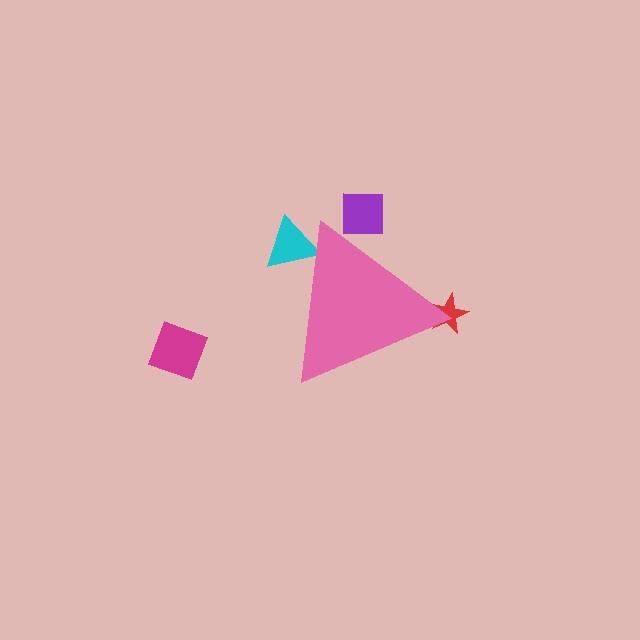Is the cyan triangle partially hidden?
Yes, the cyan triangle is partially hidden behind the pink triangle.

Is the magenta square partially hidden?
No, the magenta square is fully visible.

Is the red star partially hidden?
Yes, the red star is partially hidden behind the pink triangle.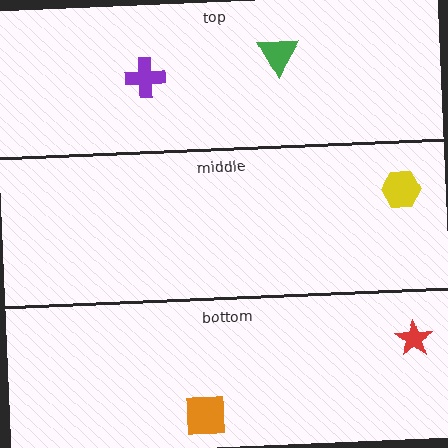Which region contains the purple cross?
The top region.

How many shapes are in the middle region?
1.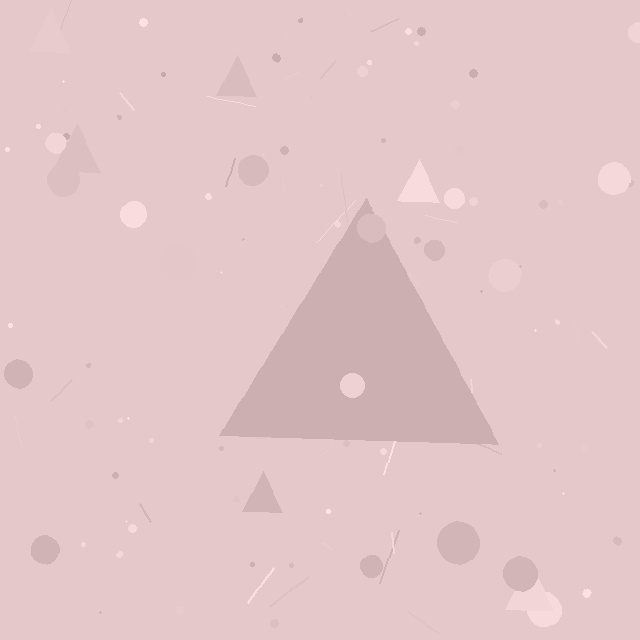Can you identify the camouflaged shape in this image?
The camouflaged shape is a triangle.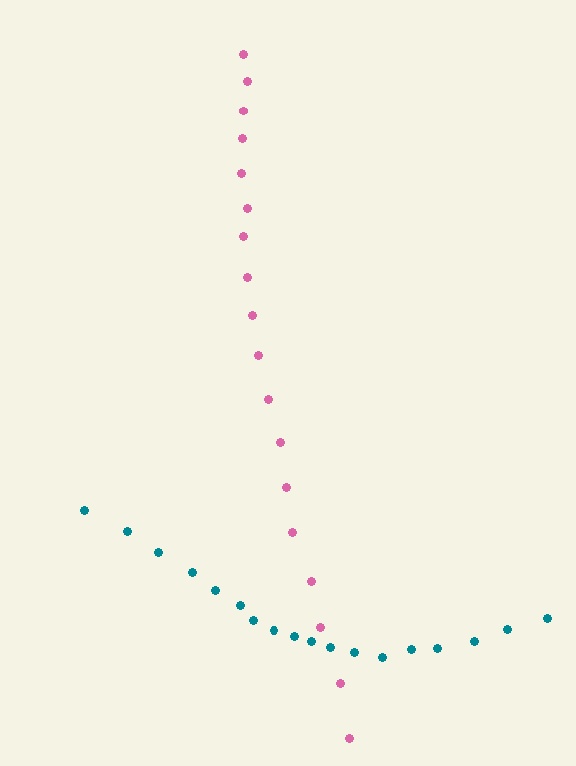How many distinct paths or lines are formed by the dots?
There are 2 distinct paths.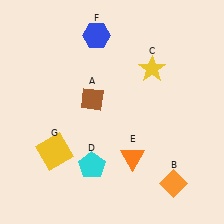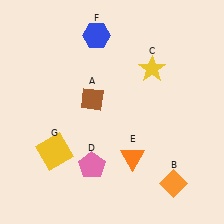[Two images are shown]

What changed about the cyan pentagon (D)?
In Image 1, D is cyan. In Image 2, it changed to pink.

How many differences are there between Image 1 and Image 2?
There is 1 difference between the two images.